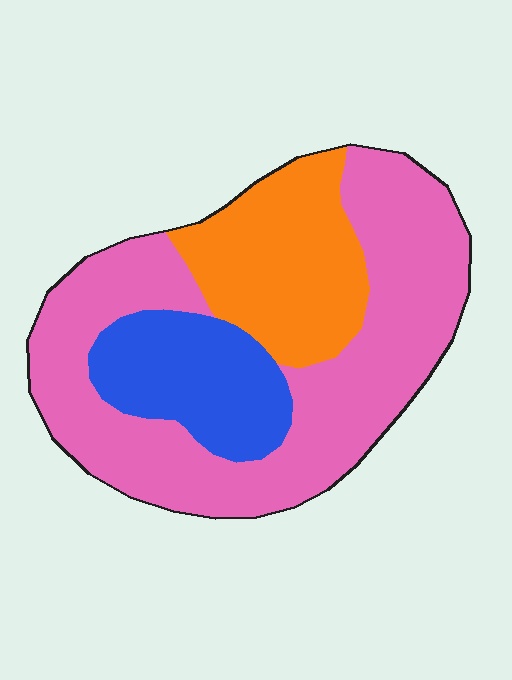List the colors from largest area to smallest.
From largest to smallest: pink, orange, blue.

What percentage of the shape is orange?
Orange takes up about one quarter (1/4) of the shape.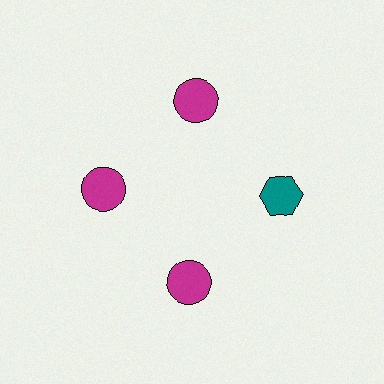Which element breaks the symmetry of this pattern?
The teal hexagon at roughly the 3 o'clock position breaks the symmetry. All other shapes are magenta circles.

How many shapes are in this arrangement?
There are 4 shapes arranged in a ring pattern.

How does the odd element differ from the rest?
It differs in both color (teal instead of magenta) and shape (hexagon instead of circle).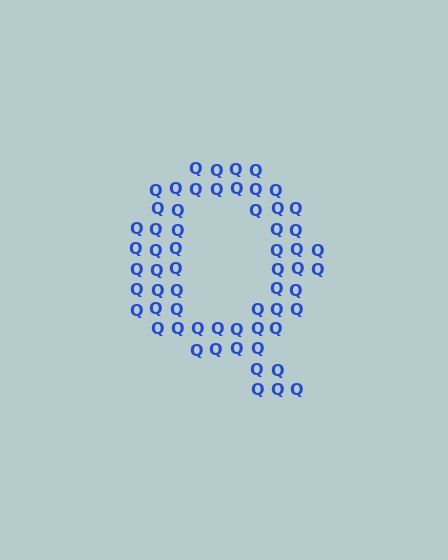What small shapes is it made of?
It is made of small letter Q's.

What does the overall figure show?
The overall figure shows the letter Q.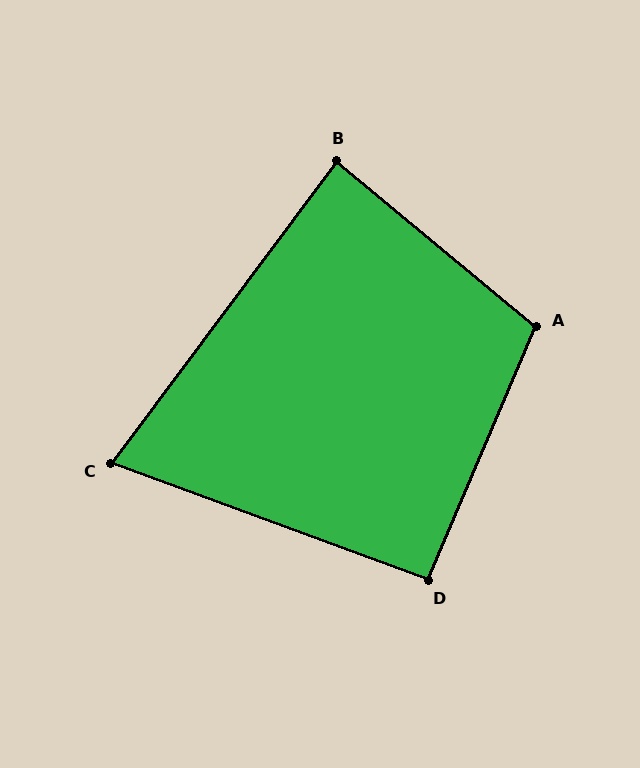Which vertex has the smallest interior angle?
C, at approximately 73 degrees.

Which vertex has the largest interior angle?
A, at approximately 107 degrees.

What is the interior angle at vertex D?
Approximately 93 degrees (approximately right).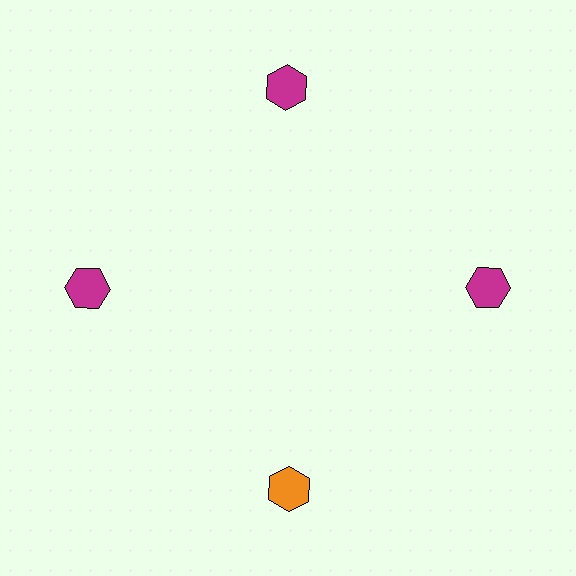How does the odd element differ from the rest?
It has a different color: orange instead of magenta.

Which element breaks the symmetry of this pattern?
The orange hexagon at roughly the 6 o'clock position breaks the symmetry. All other shapes are magenta hexagons.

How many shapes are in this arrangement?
There are 4 shapes arranged in a ring pattern.